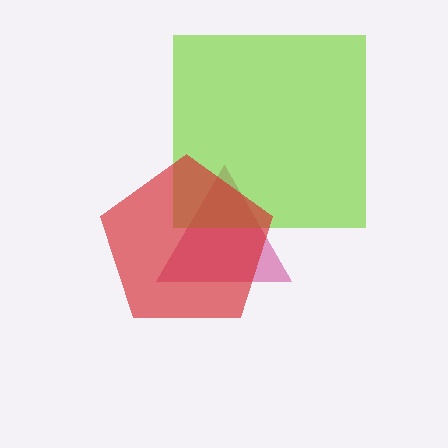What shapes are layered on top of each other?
The layered shapes are: a magenta triangle, a lime square, a red pentagon.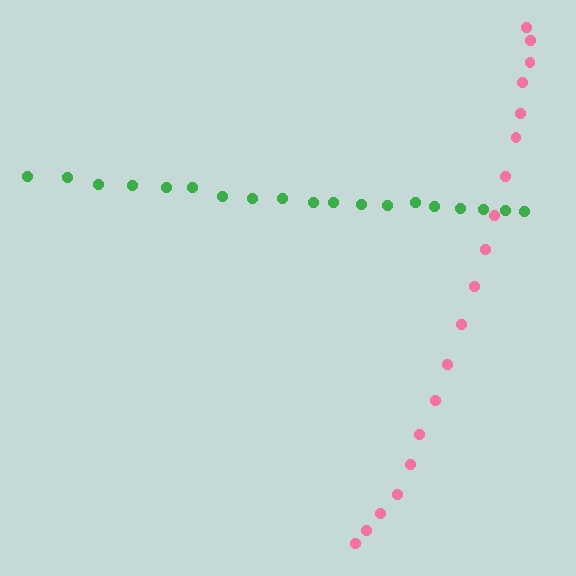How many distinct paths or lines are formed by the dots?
There are 2 distinct paths.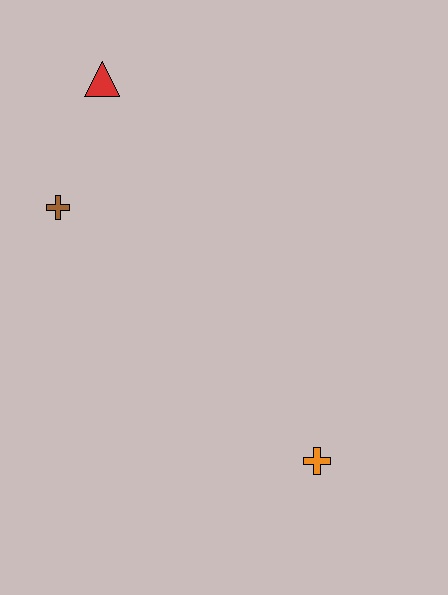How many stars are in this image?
There are no stars.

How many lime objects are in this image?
There are no lime objects.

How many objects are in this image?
There are 3 objects.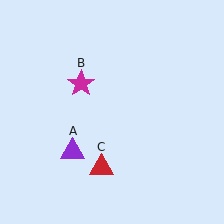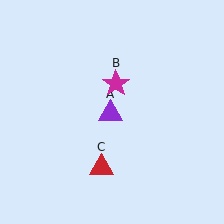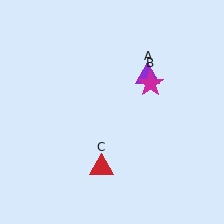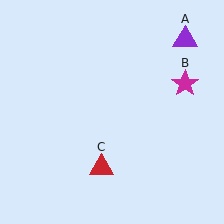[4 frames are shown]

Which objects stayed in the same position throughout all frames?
Red triangle (object C) remained stationary.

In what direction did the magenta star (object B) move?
The magenta star (object B) moved right.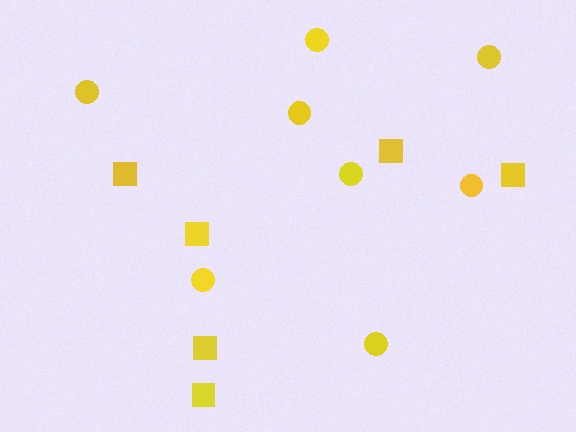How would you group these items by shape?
There are 2 groups: one group of circles (8) and one group of squares (6).